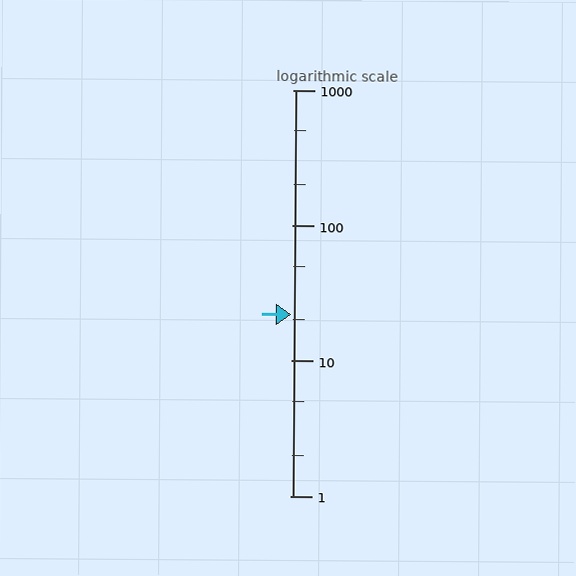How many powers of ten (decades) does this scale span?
The scale spans 3 decades, from 1 to 1000.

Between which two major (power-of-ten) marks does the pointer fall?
The pointer is between 10 and 100.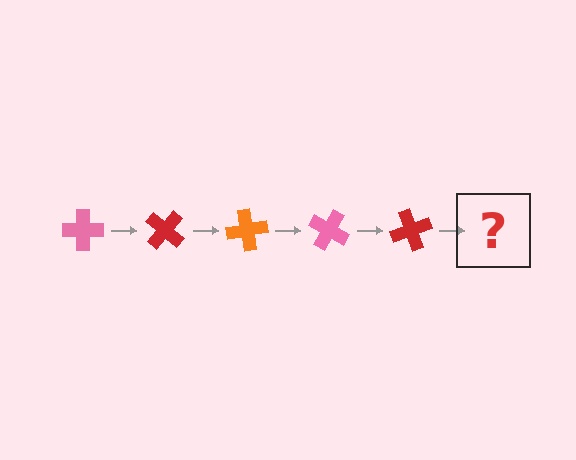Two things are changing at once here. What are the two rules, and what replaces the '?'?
The two rules are that it rotates 40 degrees each step and the color cycles through pink, red, and orange. The '?' should be an orange cross, rotated 200 degrees from the start.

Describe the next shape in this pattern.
It should be an orange cross, rotated 200 degrees from the start.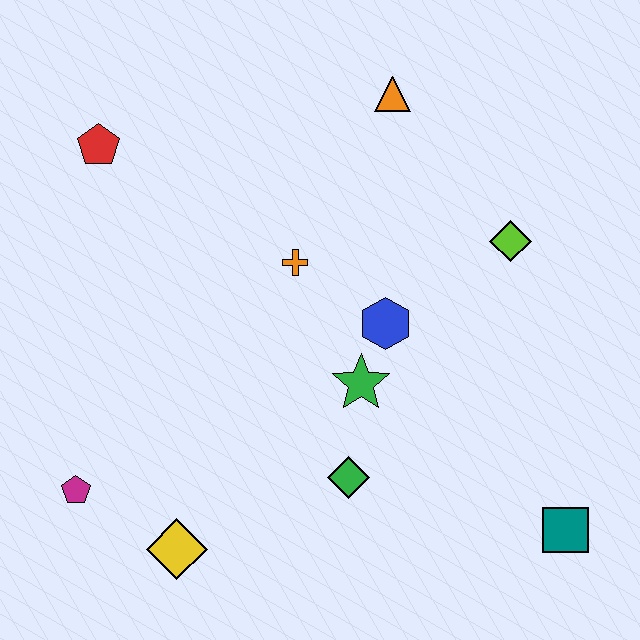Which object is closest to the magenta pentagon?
The yellow diamond is closest to the magenta pentagon.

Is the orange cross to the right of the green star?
No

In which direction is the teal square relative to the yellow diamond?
The teal square is to the right of the yellow diamond.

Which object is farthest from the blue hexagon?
The magenta pentagon is farthest from the blue hexagon.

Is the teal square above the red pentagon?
No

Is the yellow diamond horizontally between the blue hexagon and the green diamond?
No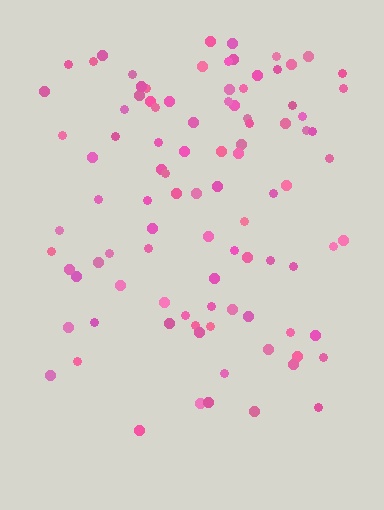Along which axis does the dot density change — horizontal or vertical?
Vertical.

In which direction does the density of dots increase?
From bottom to top, with the top side densest.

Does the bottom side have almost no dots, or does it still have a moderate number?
Still a moderate number, just noticeably fewer than the top.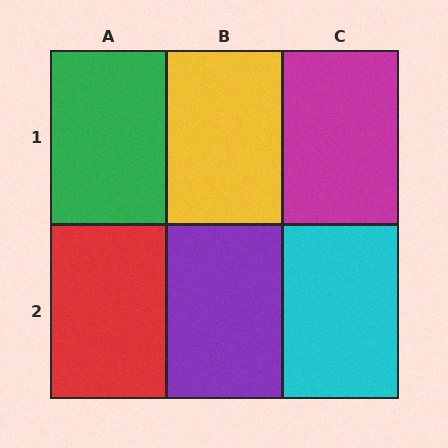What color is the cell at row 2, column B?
Purple.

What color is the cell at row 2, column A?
Red.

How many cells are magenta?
1 cell is magenta.